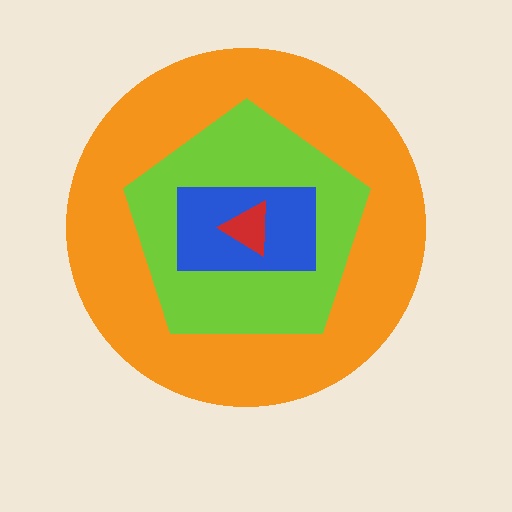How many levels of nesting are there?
4.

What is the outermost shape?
The orange circle.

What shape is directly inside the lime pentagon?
The blue rectangle.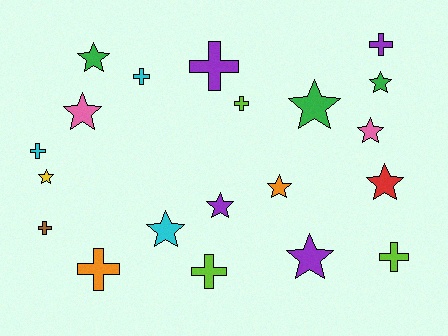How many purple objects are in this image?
There are 4 purple objects.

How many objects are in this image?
There are 20 objects.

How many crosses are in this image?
There are 9 crosses.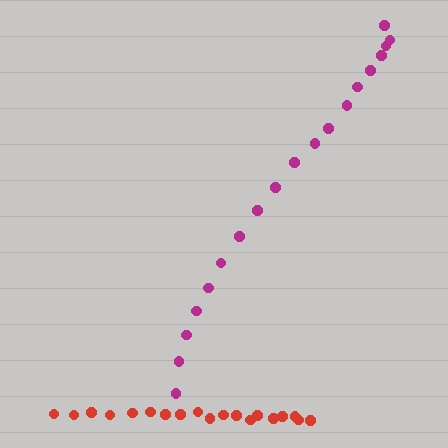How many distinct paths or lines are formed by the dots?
There are 2 distinct paths.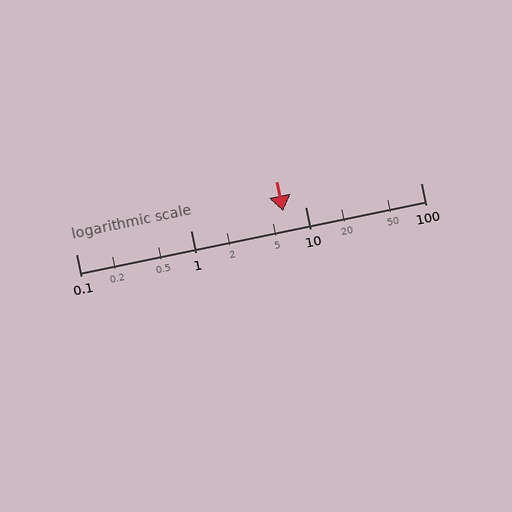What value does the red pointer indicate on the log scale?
The pointer indicates approximately 6.3.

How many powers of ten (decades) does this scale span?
The scale spans 3 decades, from 0.1 to 100.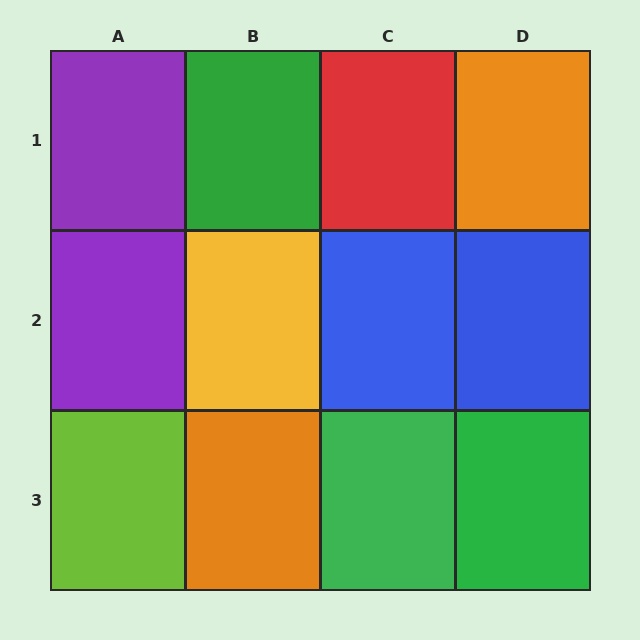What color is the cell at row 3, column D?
Green.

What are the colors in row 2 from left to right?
Purple, yellow, blue, blue.